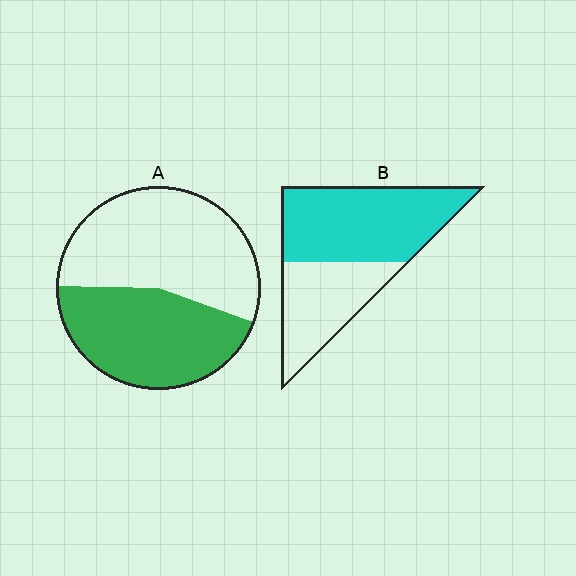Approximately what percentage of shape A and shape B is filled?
A is approximately 45% and B is approximately 60%.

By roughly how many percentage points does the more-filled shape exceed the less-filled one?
By roughly 15 percentage points (B over A).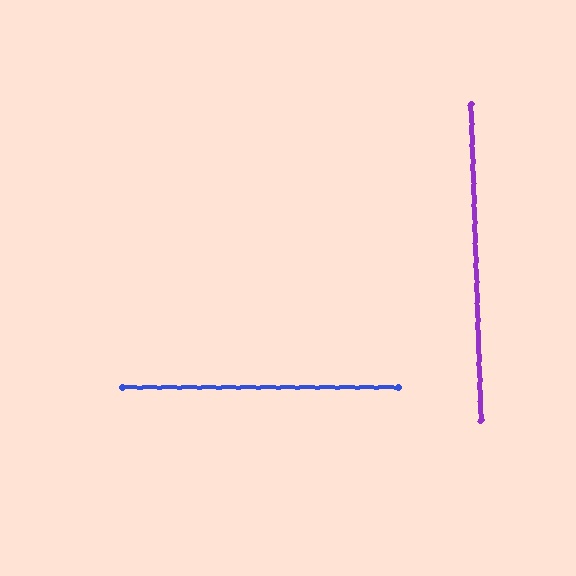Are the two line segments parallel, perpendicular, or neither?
Perpendicular — they meet at approximately 88°.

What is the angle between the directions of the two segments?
Approximately 88 degrees.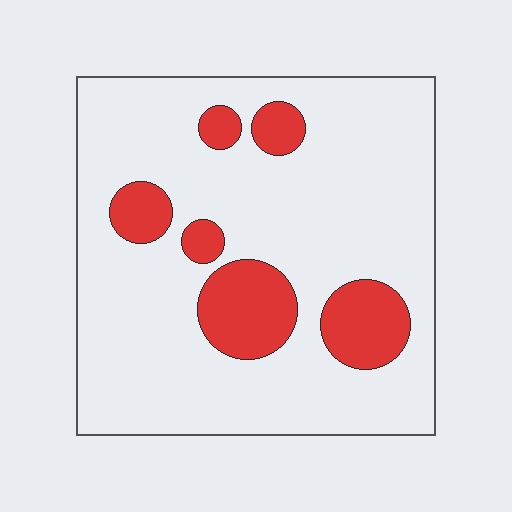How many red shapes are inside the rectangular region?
6.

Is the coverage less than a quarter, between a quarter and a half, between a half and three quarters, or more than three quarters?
Less than a quarter.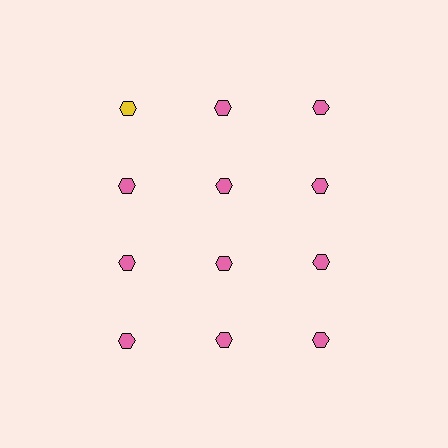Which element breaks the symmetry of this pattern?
The yellow hexagon in the top row, leftmost column breaks the symmetry. All other shapes are pink hexagons.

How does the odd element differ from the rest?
It has a different color: yellow instead of pink.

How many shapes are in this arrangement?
There are 12 shapes arranged in a grid pattern.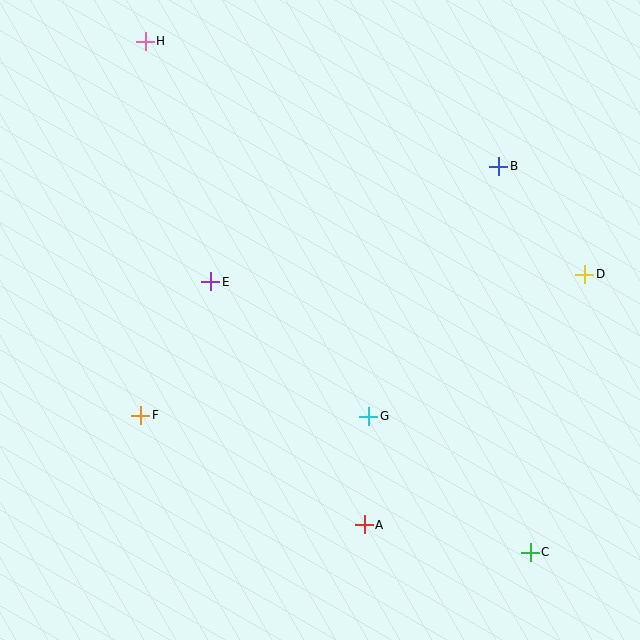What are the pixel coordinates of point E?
Point E is at (211, 282).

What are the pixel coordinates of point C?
Point C is at (530, 552).